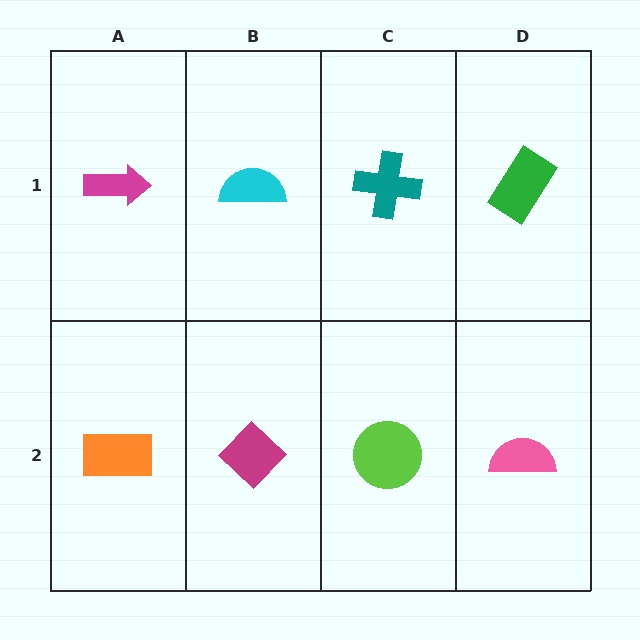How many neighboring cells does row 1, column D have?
2.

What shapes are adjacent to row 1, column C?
A lime circle (row 2, column C), a cyan semicircle (row 1, column B), a green rectangle (row 1, column D).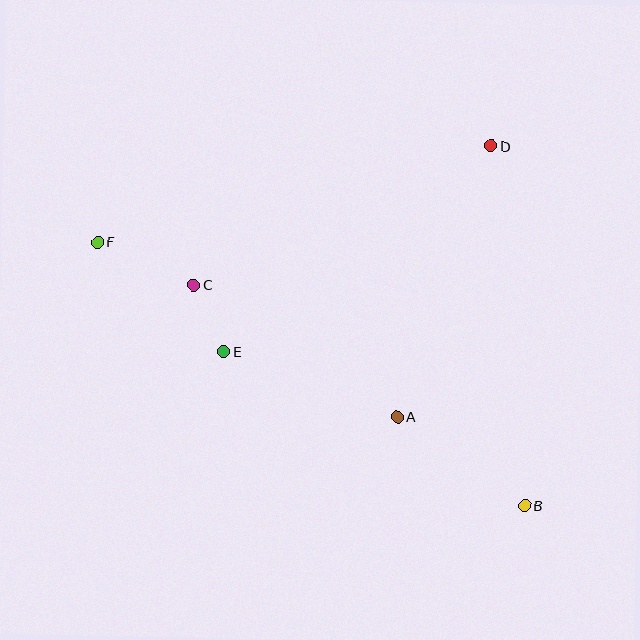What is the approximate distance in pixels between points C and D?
The distance between C and D is approximately 328 pixels.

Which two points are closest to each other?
Points C and E are closest to each other.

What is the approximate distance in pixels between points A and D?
The distance between A and D is approximately 287 pixels.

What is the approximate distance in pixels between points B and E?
The distance between B and E is approximately 338 pixels.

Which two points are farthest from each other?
Points B and F are farthest from each other.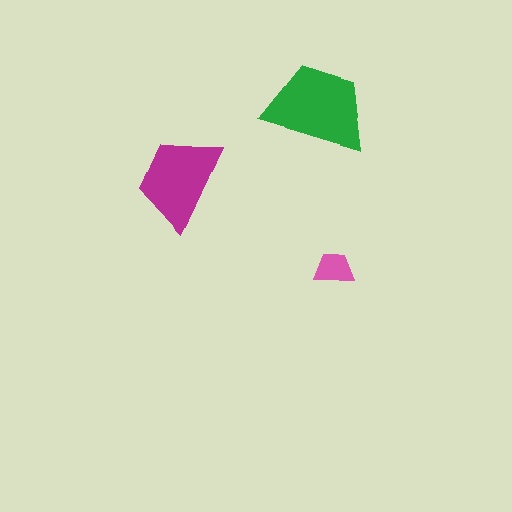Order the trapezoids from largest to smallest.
the green one, the magenta one, the pink one.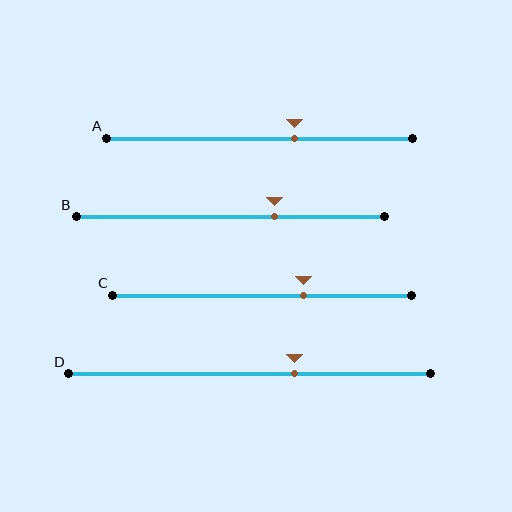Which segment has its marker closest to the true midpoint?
Segment A has its marker closest to the true midpoint.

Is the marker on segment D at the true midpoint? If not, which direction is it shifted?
No, the marker on segment D is shifted to the right by about 12% of the segment length.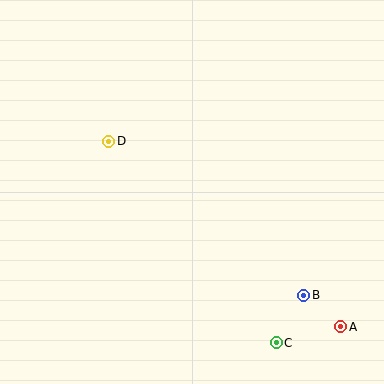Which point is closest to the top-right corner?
Point B is closest to the top-right corner.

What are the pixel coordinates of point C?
Point C is at (276, 343).